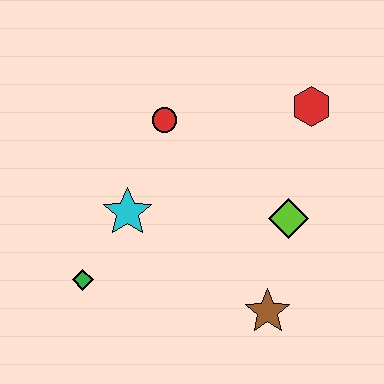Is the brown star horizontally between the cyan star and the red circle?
No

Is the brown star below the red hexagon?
Yes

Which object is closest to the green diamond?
The cyan star is closest to the green diamond.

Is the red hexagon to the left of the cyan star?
No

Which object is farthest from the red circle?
The brown star is farthest from the red circle.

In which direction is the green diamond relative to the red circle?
The green diamond is below the red circle.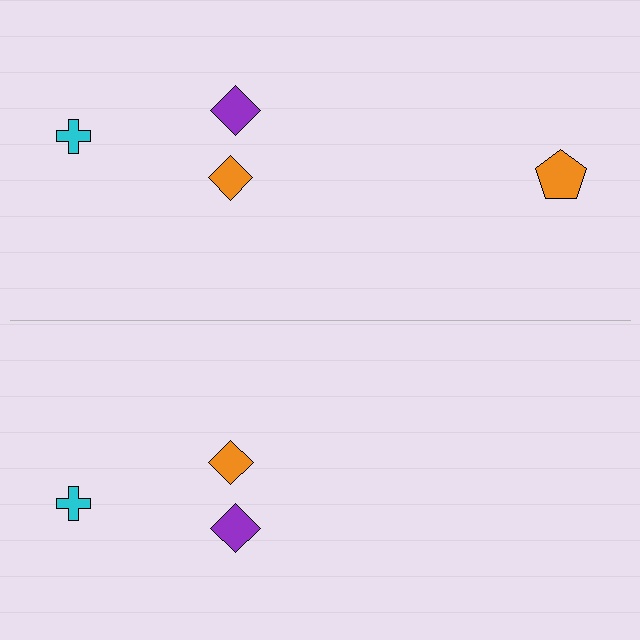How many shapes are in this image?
There are 7 shapes in this image.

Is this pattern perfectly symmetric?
No, the pattern is not perfectly symmetric. A orange pentagon is missing from the bottom side.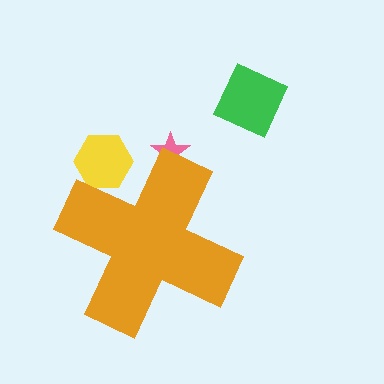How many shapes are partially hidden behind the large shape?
2 shapes are partially hidden.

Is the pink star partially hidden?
Yes, the pink star is partially hidden behind the orange cross.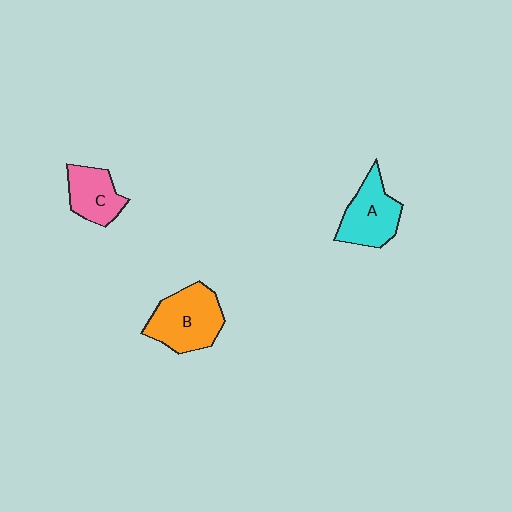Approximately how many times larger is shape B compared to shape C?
Approximately 1.5 times.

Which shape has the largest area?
Shape B (orange).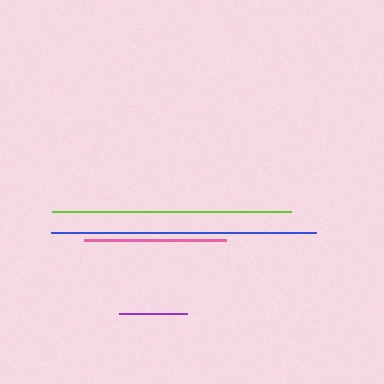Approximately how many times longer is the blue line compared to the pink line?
The blue line is approximately 1.9 times the length of the pink line.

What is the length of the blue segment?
The blue segment is approximately 265 pixels long.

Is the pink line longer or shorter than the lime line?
The lime line is longer than the pink line.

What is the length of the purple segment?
The purple segment is approximately 68 pixels long.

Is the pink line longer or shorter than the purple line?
The pink line is longer than the purple line.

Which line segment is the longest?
The blue line is the longest at approximately 265 pixels.